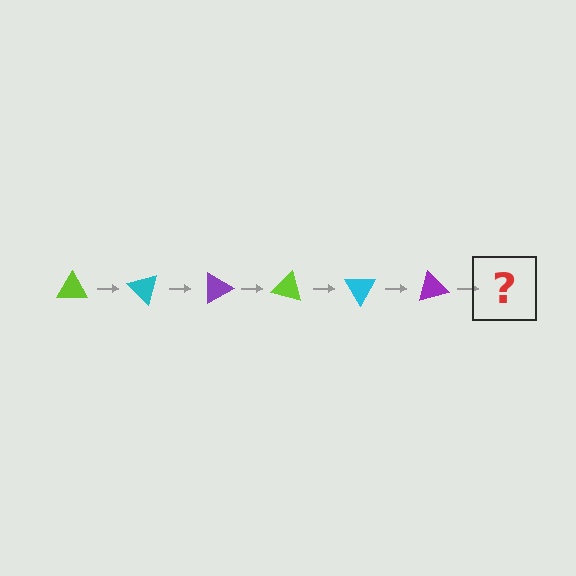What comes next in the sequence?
The next element should be a lime triangle, rotated 270 degrees from the start.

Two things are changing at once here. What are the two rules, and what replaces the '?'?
The two rules are that it rotates 45 degrees each step and the color cycles through lime, cyan, and purple. The '?' should be a lime triangle, rotated 270 degrees from the start.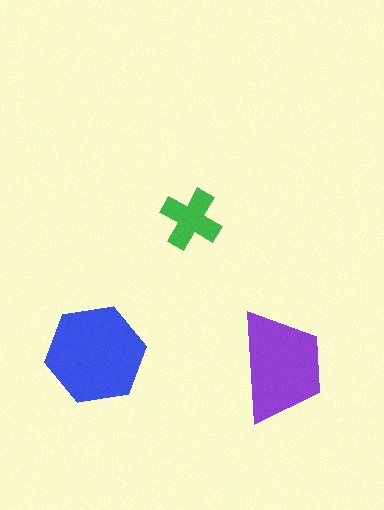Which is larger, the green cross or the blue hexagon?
The blue hexagon.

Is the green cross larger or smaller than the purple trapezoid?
Smaller.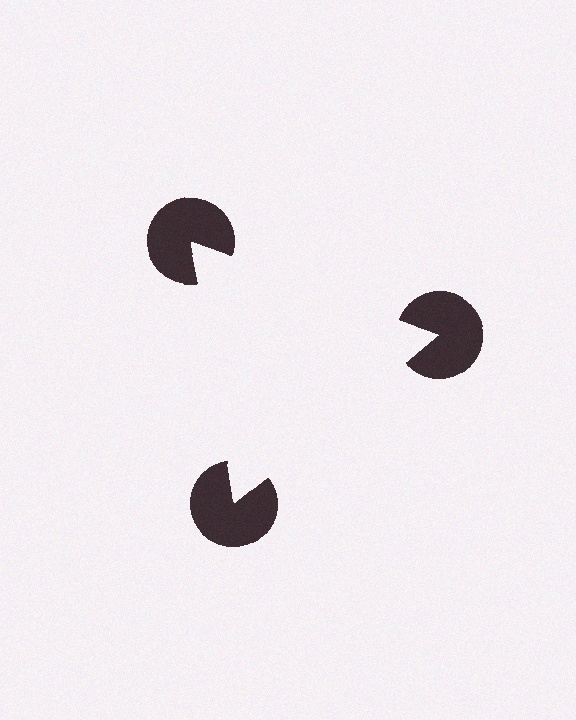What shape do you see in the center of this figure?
An illusory triangle — its edges are inferred from the aligned wedge cuts in the pac-man discs, not physically drawn.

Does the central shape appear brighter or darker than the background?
It typically appears slightly brighter than the background, even though no actual brightness change is drawn.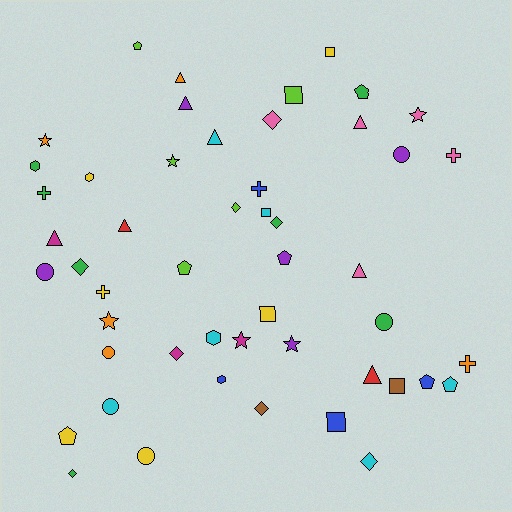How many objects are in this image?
There are 50 objects.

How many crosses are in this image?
There are 5 crosses.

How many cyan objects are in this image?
There are 6 cyan objects.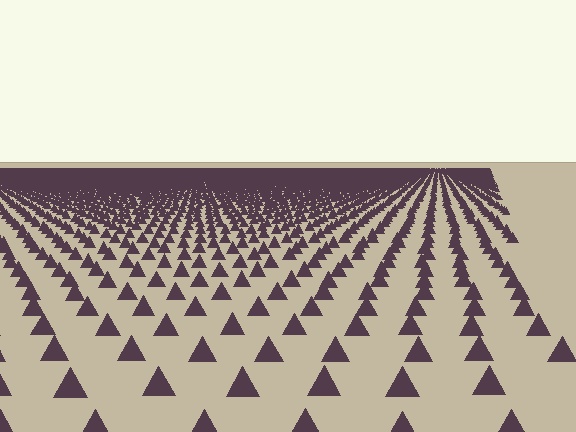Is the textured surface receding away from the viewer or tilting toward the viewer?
The surface is receding away from the viewer. Texture elements get smaller and denser toward the top.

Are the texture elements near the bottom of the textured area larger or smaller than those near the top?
Larger. Near the bottom, elements are closer to the viewer and appear at a bigger on-screen size.